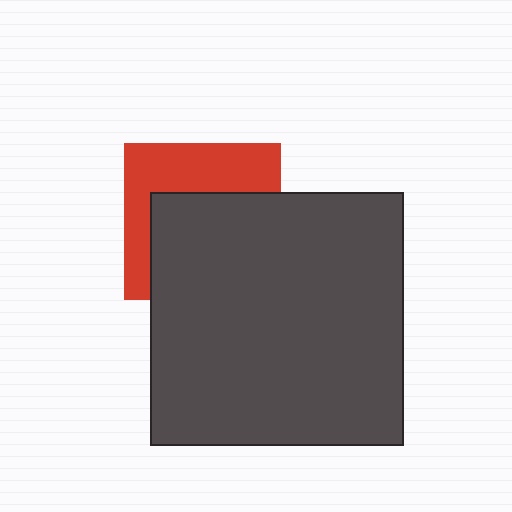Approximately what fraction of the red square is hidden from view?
Roughly 58% of the red square is hidden behind the dark gray square.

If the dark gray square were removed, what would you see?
You would see the complete red square.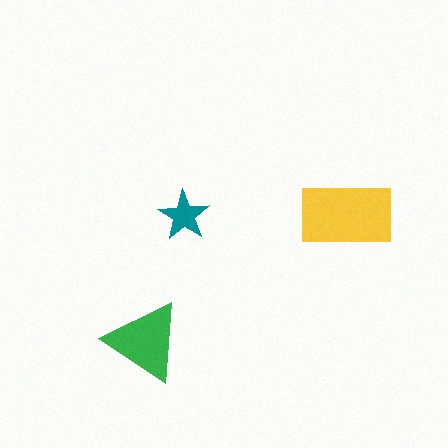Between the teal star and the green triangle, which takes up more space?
The green triangle.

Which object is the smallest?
The teal star.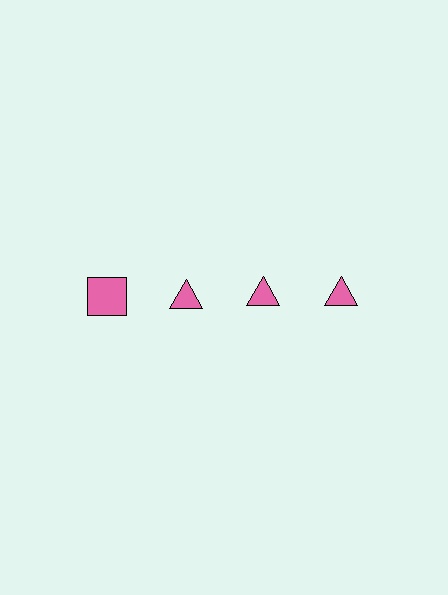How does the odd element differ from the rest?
It has a different shape: square instead of triangle.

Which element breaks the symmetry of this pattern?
The pink square in the top row, leftmost column breaks the symmetry. All other shapes are pink triangles.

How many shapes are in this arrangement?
There are 4 shapes arranged in a grid pattern.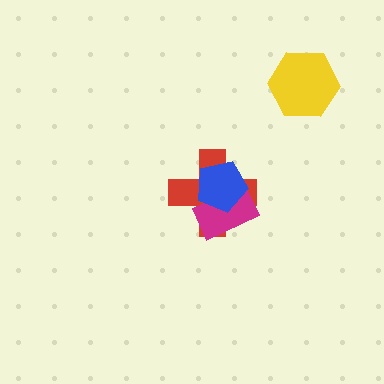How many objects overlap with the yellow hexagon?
0 objects overlap with the yellow hexagon.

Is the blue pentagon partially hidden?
No, no other shape covers it.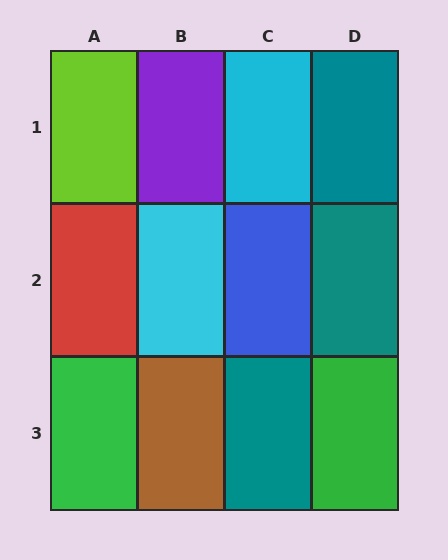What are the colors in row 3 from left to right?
Green, brown, teal, green.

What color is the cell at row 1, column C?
Cyan.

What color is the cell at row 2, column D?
Teal.